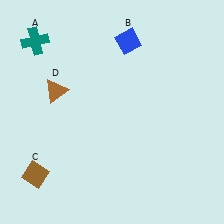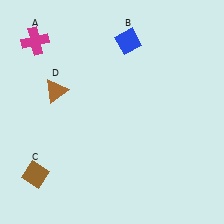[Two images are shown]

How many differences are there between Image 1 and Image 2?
There is 1 difference between the two images.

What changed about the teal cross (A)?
In Image 1, A is teal. In Image 2, it changed to magenta.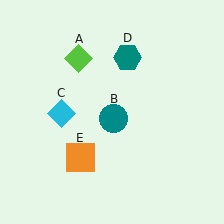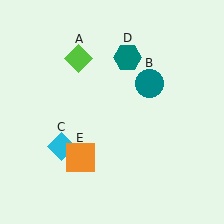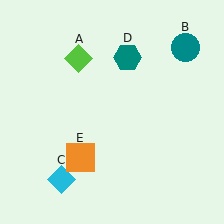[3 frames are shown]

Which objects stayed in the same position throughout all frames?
Lime diamond (object A) and teal hexagon (object D) and orange square (object E) remained stationary.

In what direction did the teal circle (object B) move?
The teal circle (object B) moved up and to the right.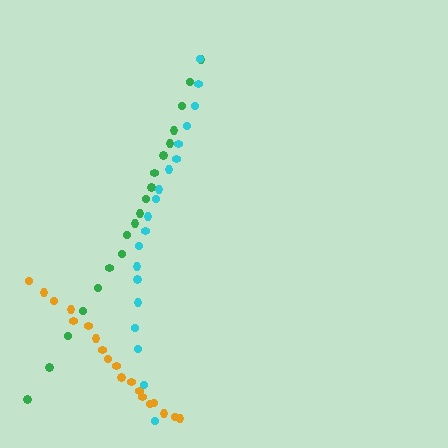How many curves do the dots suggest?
There are 3 distinct paths.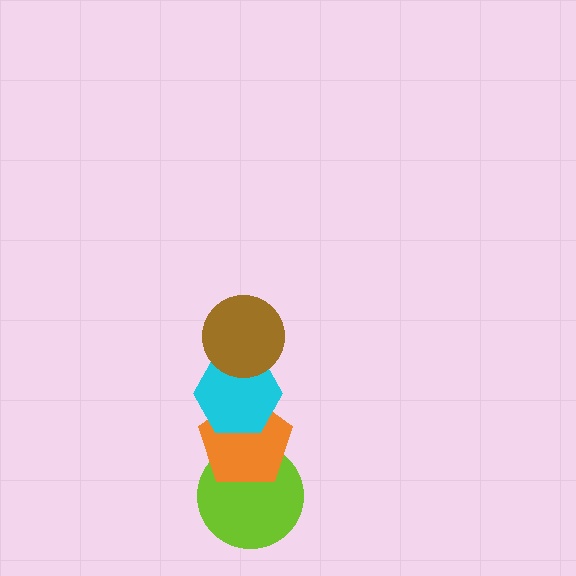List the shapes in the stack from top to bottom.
From top to bottom: the brown circle, the cyan hexagon, the orange pentagon, the lime circle.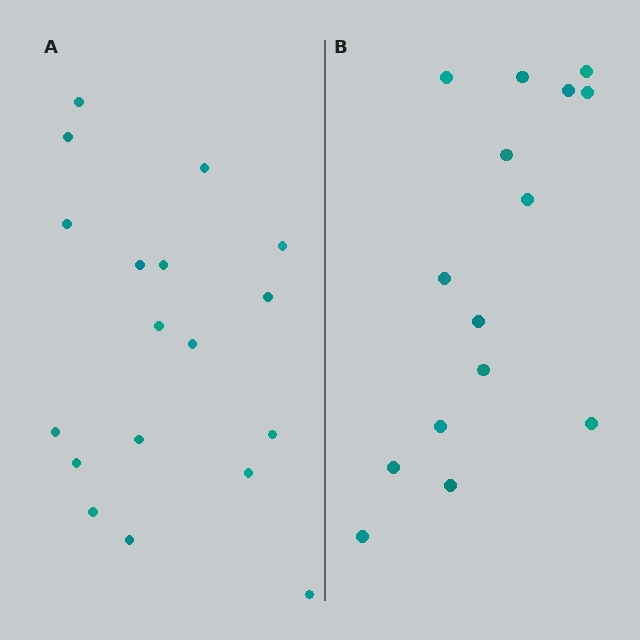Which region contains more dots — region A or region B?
Region A (the left region) has more dots.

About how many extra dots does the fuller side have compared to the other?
Region A has just a few more — roughly 2 or 3 more dots than region B.